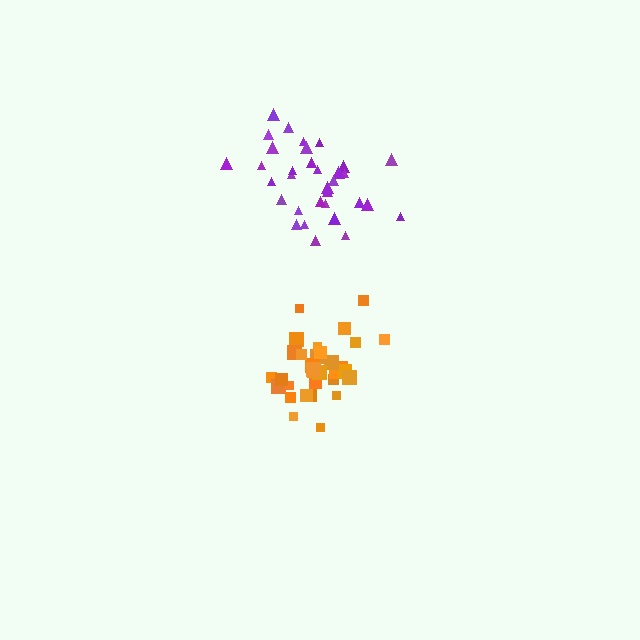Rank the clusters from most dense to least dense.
orange, purple.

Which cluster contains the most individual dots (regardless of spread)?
Purple (33).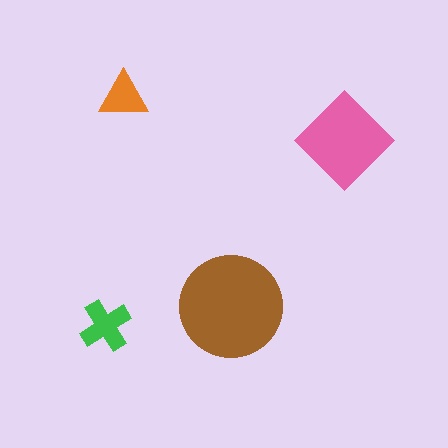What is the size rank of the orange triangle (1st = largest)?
4th.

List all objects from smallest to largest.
The orange triangle, the green cross, the pink diamond, the brown circle.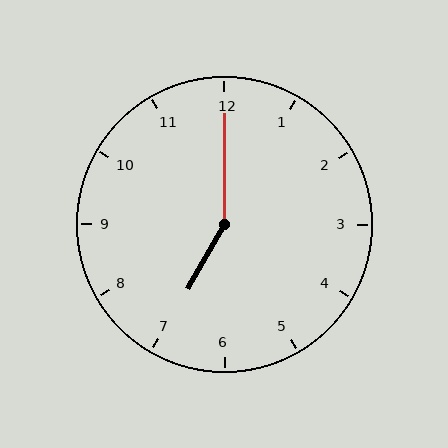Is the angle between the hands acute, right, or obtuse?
It is obtuse.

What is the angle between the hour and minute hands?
Approximately 150 degrees.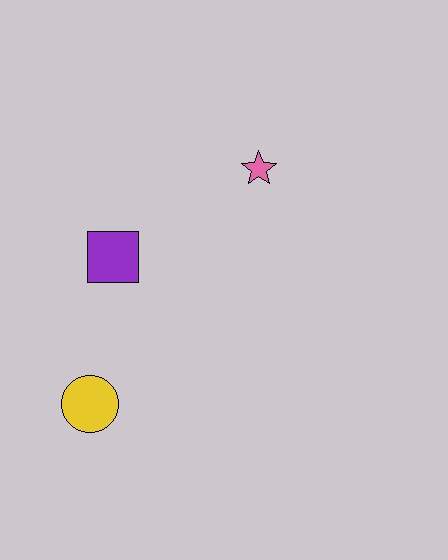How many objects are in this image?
There are 3 objects.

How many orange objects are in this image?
There are no orange objects.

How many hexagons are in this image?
There are no hexagons.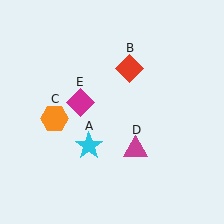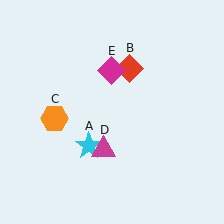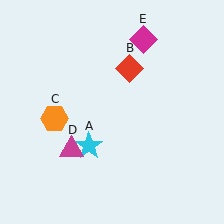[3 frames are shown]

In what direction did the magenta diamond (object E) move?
The magenta diamond (object E) moved up and to the right.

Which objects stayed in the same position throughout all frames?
Cyan star (object A) and red diamond (object B) and orange hexagon (object C) remained stationary.